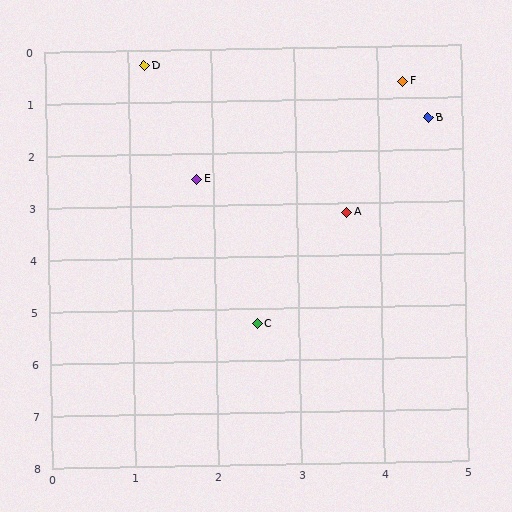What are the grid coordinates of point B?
Point B is at approximately (4.6, 1.4).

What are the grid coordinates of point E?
Point E is at approximately (1.8, 2.5).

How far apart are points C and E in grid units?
Points C and E are about 2.9 grid units apart.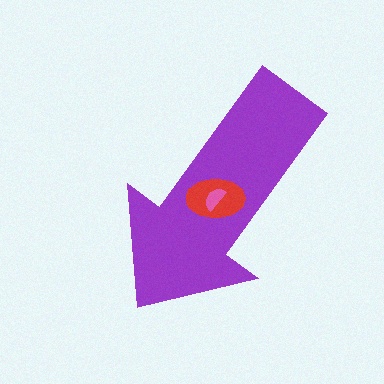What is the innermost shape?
The pink semicircle.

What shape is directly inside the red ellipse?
The pink semicircle.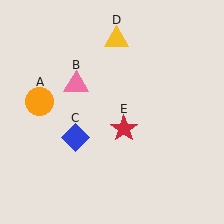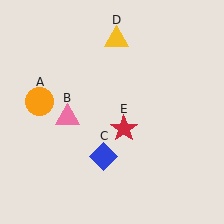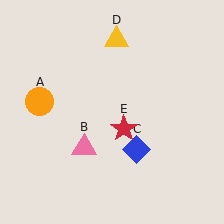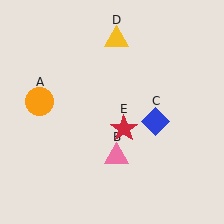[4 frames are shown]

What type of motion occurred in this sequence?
The pink triangle (object B), blue diamond (object C) rotated counterclockwise around the center of the scene.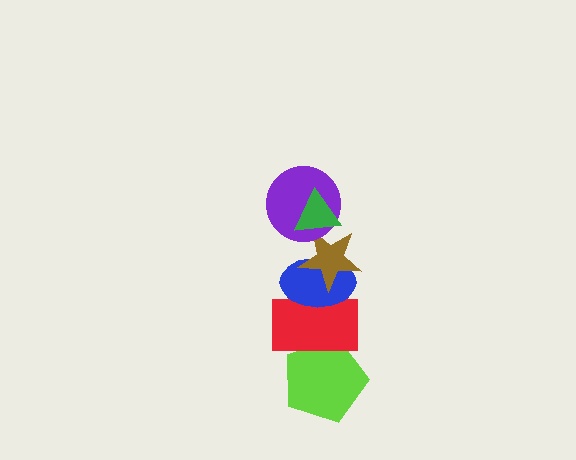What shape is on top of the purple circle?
The green triangle is on top of the purple circle.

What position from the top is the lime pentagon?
The lime pentagon is 6th from the top.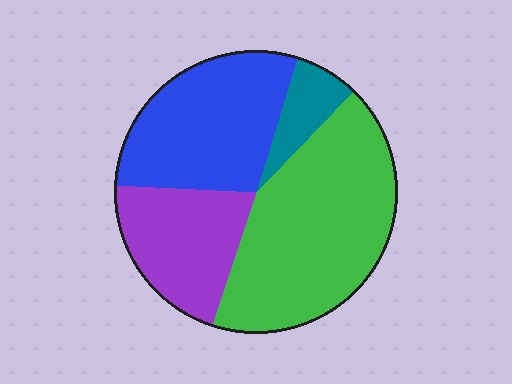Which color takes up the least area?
Teal, at roughly 5%.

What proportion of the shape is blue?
Blue covers 29% of the shape.